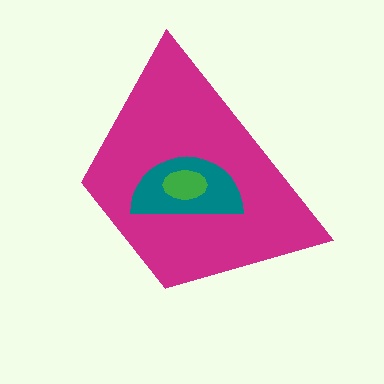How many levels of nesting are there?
3.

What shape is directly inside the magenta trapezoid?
The teal semicircle.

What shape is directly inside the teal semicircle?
The green ellipse.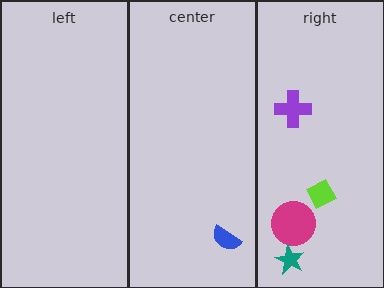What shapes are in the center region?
The blue semicircle.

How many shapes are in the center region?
1.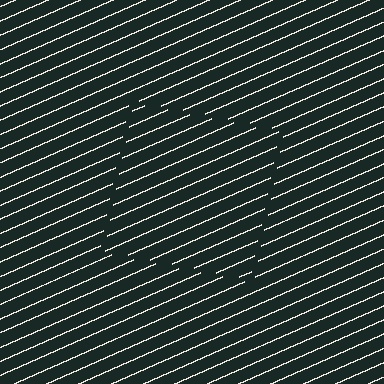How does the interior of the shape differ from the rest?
The interior of the shape contains the same grating, shifted by half a period — the contour is defined by the phase discontinuity where line-ends from the inner and outer gratings abut.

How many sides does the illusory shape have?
4 sides — the line-ends trace a square.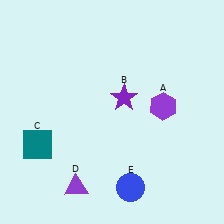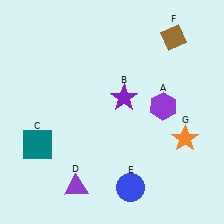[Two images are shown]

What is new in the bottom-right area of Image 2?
An orange star (G) was added in the bottom-right area of Image 2.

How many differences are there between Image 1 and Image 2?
There are 2 differences between the two images.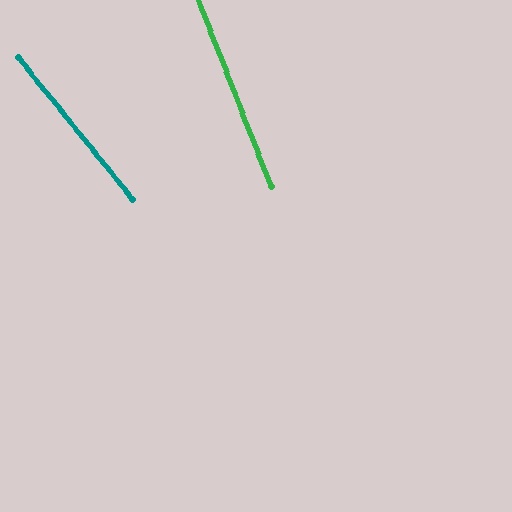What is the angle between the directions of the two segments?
Approximately 18 degrees.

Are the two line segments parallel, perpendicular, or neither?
Neither parallel nor perpendicular — they differ by about 18°.